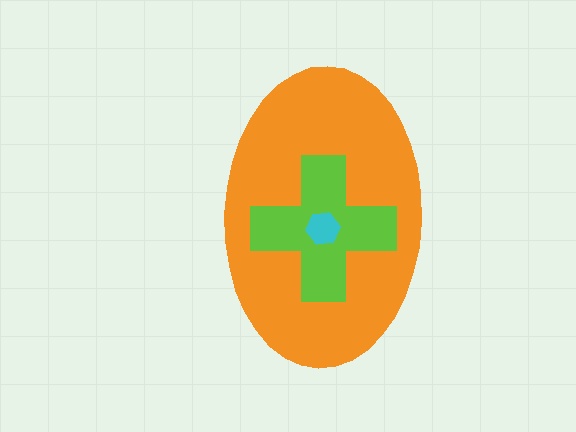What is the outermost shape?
The orange ellipse.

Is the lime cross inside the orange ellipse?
Yes.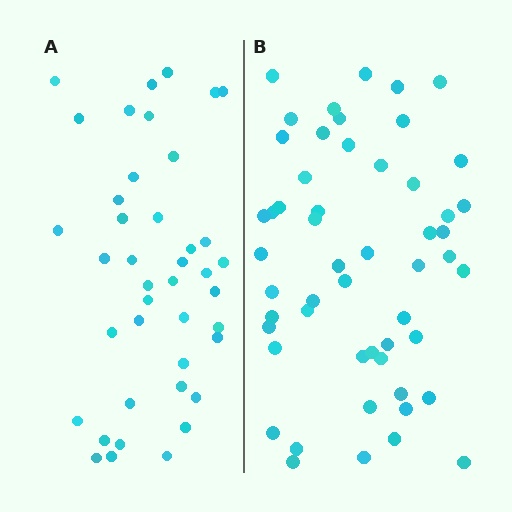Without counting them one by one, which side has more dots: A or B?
Region B (the right region) has more dots.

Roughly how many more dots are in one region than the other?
Region B has roughly 12 or so more dots than region A.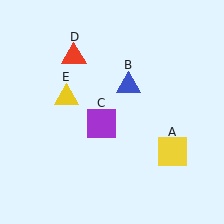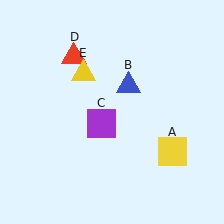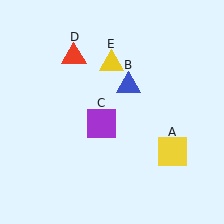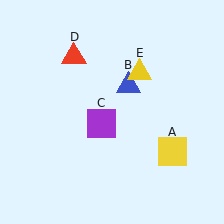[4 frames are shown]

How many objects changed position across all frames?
1 object changed position: yellow triangle (object E).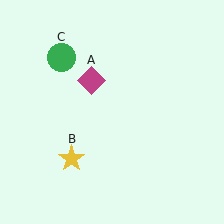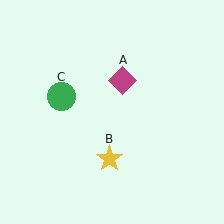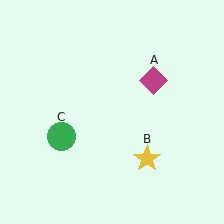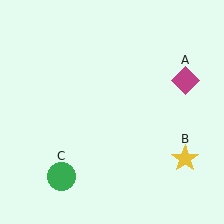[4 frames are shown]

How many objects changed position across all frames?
3 objects changed position: magenta diamond (object A), yellow star (object B), green circle (object C).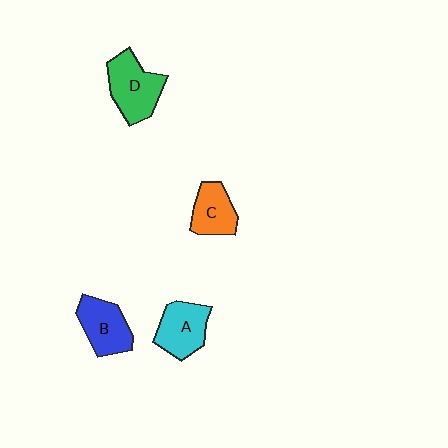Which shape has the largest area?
Shape D (green).